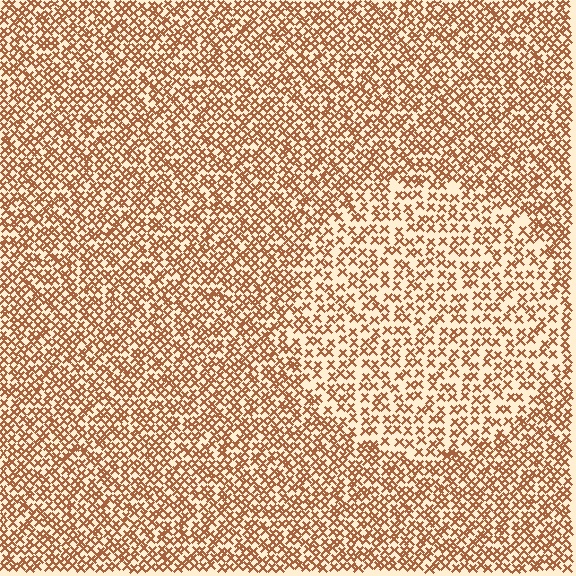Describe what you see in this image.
The image contains small brown elements arranged at two different densities. A circle-shaped region is visible where the elements are less densely packed than the surrounding area.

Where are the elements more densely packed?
The elements are more densely packed outside the circle boundary.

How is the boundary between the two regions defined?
The boundary is defined by a change in element density (approximately 1.7x ratio). All elements are the same color, size, and shape.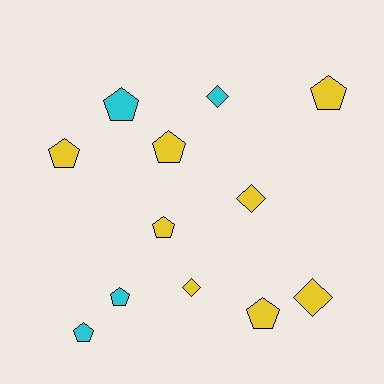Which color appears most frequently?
Yellow, with 8 objects.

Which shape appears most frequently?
Pentagon, with 8 objects.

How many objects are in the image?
There are 12 objects.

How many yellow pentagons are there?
There are 5 yellow pentagons.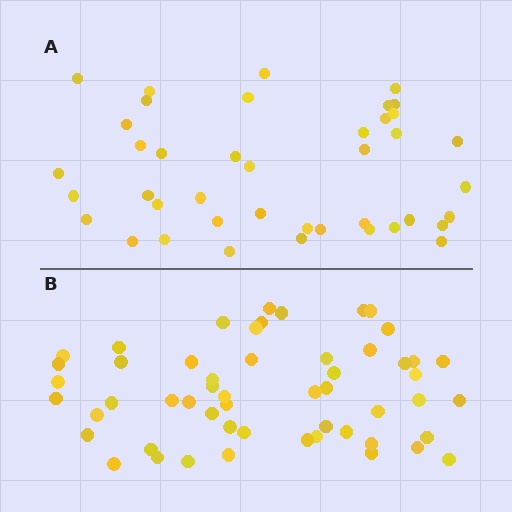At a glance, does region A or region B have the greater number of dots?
Region B (the bottom region) has more dots.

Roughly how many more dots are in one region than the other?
Region B has approximately 15 more dots than region A.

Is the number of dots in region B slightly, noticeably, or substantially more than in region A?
Region B has noticeably more, but not dramatically so. The ratio is roughly 1.3 to 1.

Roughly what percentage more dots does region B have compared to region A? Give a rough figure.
About 30% more.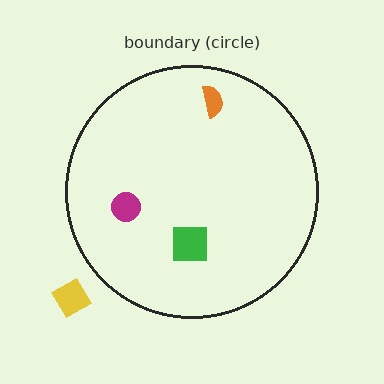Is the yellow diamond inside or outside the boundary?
Outside.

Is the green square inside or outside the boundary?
Inside.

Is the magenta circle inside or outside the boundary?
Inside.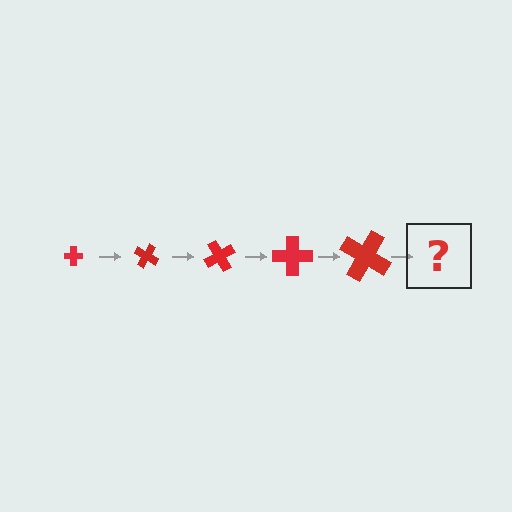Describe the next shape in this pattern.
It should be a cross, larger than the previous one and rotated 150 degrees from the start.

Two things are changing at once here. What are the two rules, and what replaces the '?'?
The two rules are that the cross grows larger each step and it rotates 30 degrees each step. The '?' should be a cross, larger than the previous one and rotated 150 degrees from the start.